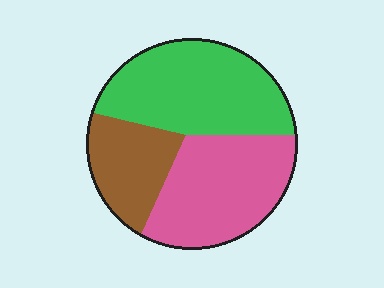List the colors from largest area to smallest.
From largest to smallest: green, pink, brown.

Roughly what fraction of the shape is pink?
Pink takes up about three eighths (3/8) of the shape.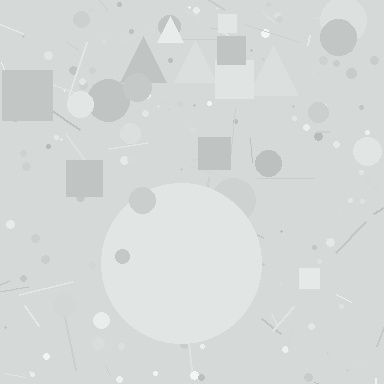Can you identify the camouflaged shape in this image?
The camouflaged shape is a circle.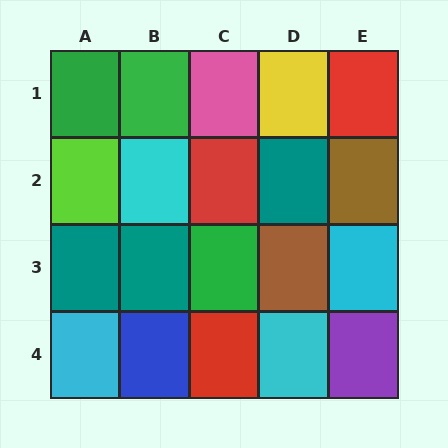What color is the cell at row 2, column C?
Red.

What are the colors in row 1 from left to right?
Green, green, pink, yellow, red.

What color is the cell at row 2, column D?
Teal.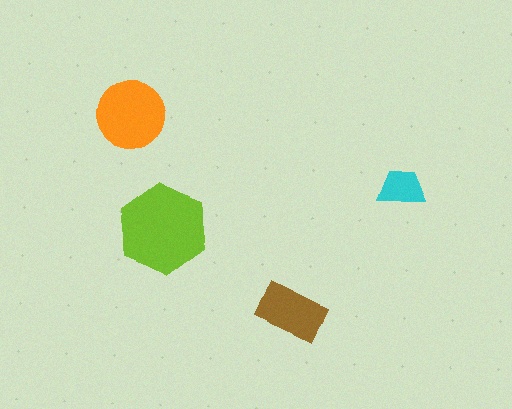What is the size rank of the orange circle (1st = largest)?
2nd.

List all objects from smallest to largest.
The cyan trapezoid, the brown rectangle, the orange circle, the lime hexagon.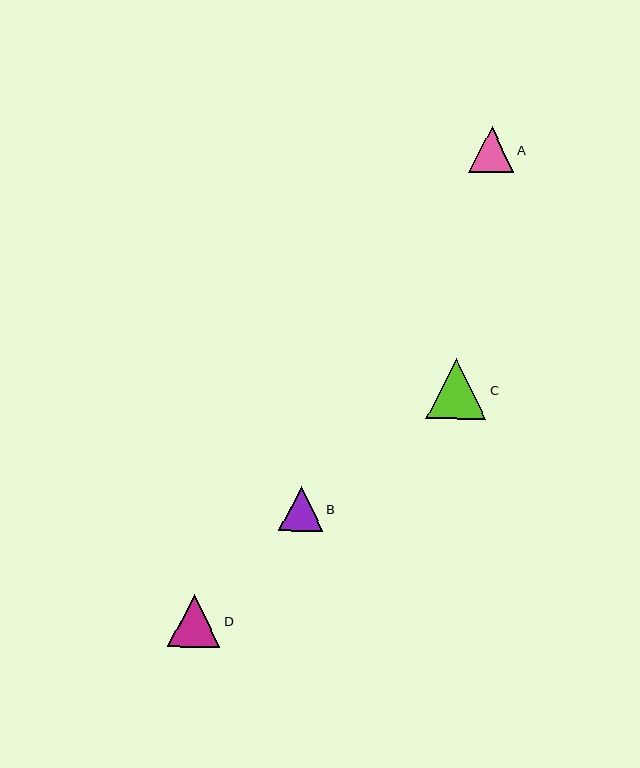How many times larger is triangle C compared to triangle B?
Triangle C is approximately 1.4 times the size of triangle B.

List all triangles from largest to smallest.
From largest to smallest: C, D, A, B.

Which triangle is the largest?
Triangle C is the largest with a size of approximately 60 pixels.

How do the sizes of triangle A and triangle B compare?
Triangle A and triangle B are approximately the same size.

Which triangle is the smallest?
Triangle B is the smallest with a size of approximately 44 pixels.